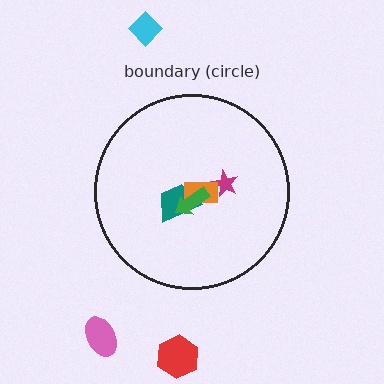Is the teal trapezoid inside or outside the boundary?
Inside.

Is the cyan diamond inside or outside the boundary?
Outside.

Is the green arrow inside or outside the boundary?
Inside.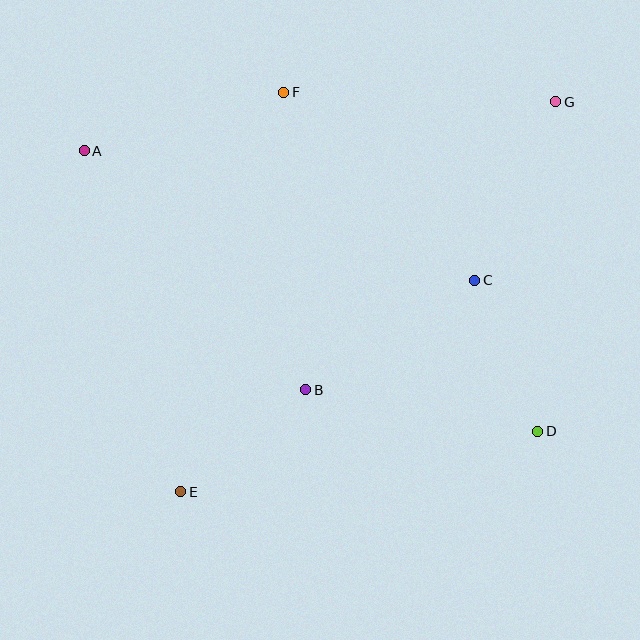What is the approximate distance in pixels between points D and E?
The distance between D and E is approximately 362 pixels.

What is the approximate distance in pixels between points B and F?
The distance between B and F is approximately 298 pixels.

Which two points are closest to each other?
Points B and E are closest to each other.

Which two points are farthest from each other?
Points E and G are farthest from each other.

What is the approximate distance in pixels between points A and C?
The distance between A and C is approximately 412 pixels.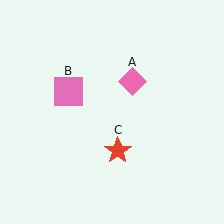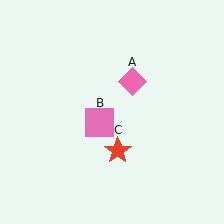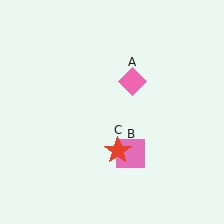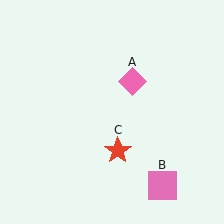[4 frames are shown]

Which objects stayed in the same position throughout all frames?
Pink diamond (object A) and red star (object C) remained stationary.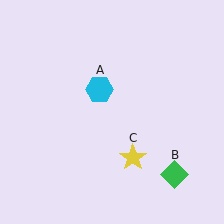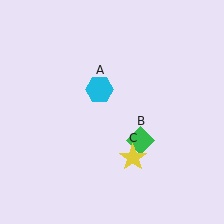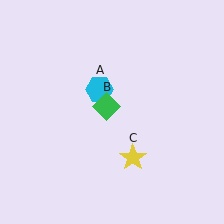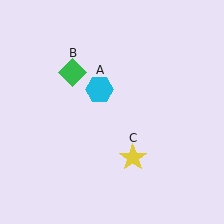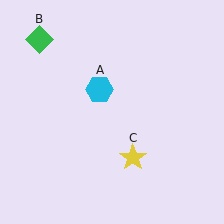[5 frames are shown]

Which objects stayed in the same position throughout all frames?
Cyan hexagon (object A) and yellow star (object C) remained stationary.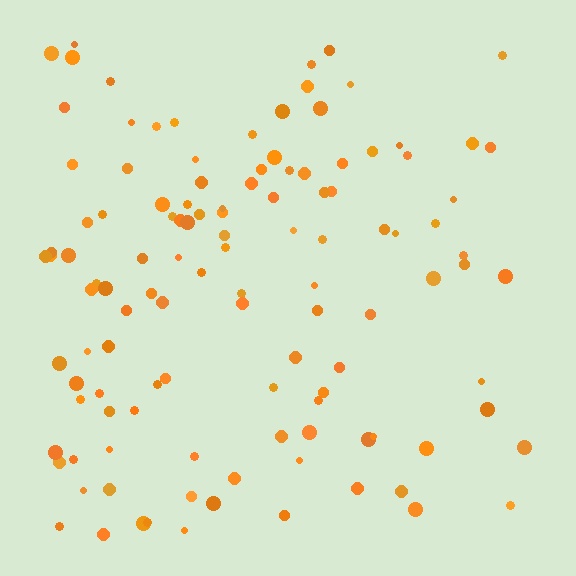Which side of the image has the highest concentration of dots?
The left.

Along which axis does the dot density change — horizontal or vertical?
Horizontal.